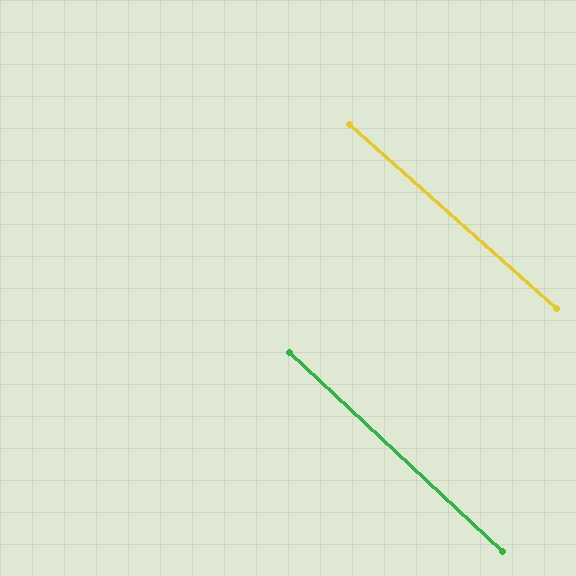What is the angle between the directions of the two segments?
Approximately 2 degrees.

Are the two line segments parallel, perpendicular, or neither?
Parallel — their directions differ by only 1.5°.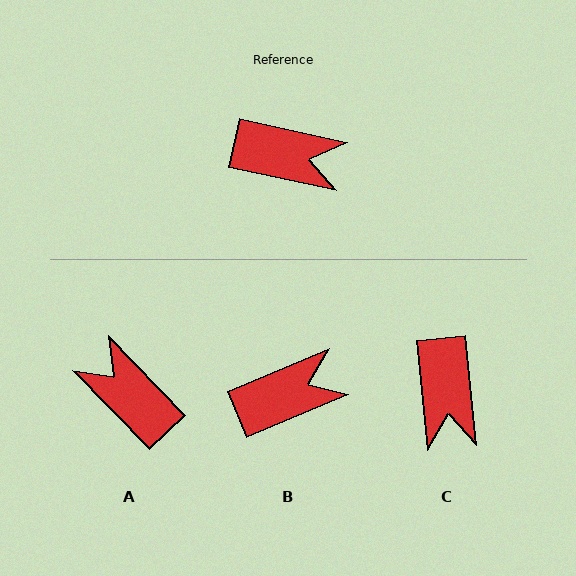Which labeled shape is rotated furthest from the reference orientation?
A, about 146 degrees away.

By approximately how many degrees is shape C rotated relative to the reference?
Approximately 72 degrees clockwise.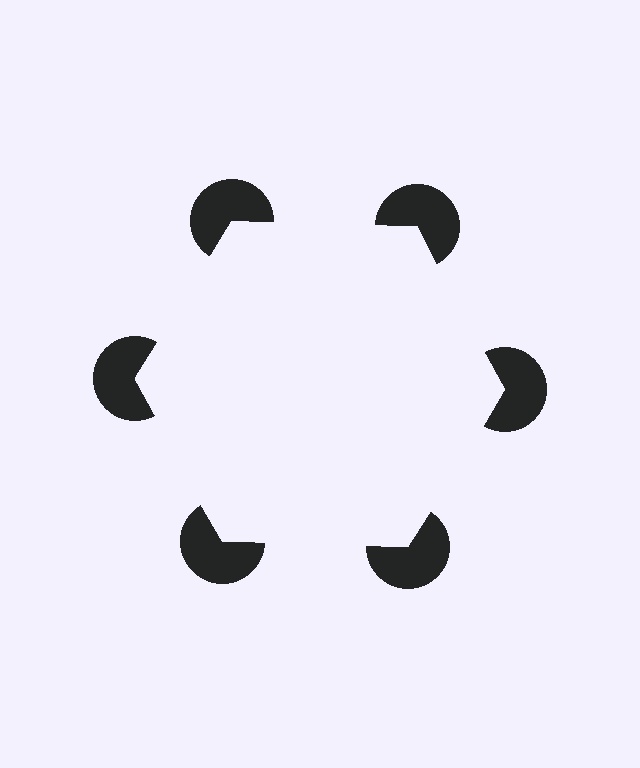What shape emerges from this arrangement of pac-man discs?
An illusory hexagon — its edges are inferred from the aligned wedge cuts in the pac-man discs, not physically drawn.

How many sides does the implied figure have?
6 sides.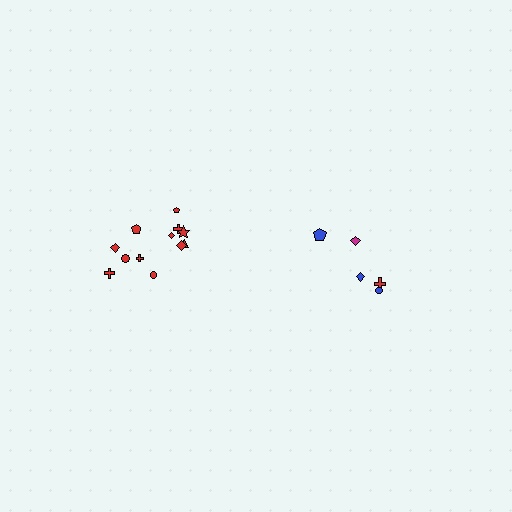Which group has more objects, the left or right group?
The left group.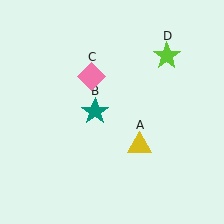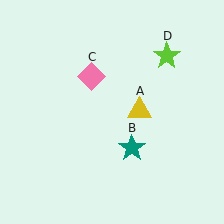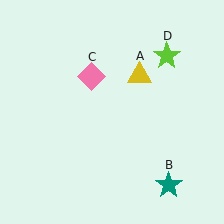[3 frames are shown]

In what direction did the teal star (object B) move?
The teal star (object B) moved down and to the right.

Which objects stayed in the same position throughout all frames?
Pink diamond (object C) and lime star (object D) remained stationary.